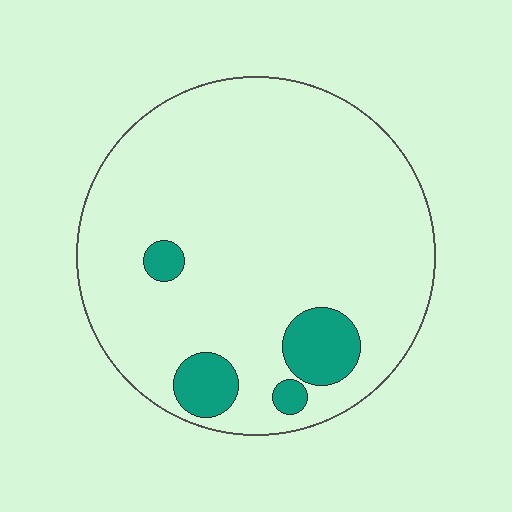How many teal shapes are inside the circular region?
4.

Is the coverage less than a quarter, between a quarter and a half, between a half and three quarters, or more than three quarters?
Less than a quarter.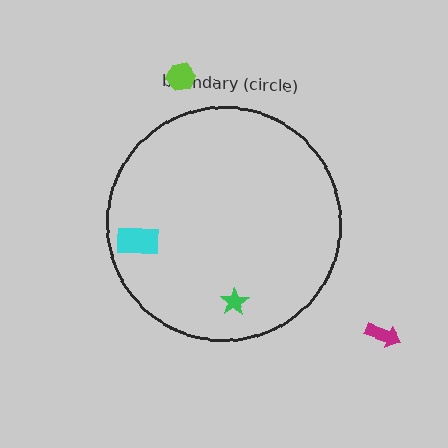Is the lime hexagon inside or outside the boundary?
Outside.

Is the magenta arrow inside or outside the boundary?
Outside.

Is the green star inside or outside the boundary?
Inside.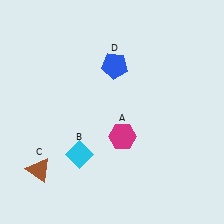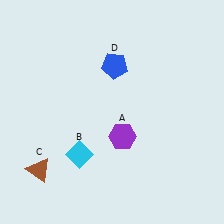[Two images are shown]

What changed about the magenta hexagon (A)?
In Image 1, A is magenta. In Image 2, it changed to purple.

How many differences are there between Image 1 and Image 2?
There is 1 difference between the two images.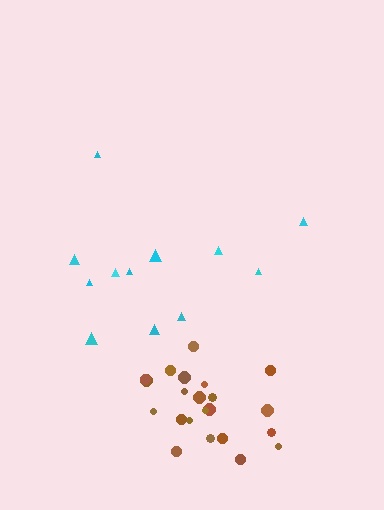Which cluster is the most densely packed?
Brown.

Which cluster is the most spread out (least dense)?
Cyan.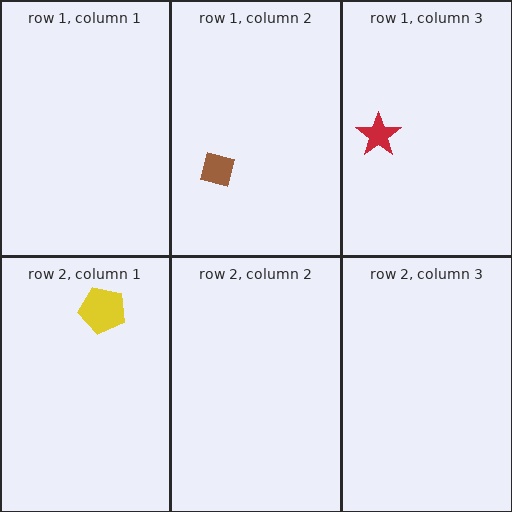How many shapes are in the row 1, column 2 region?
1.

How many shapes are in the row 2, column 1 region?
1.